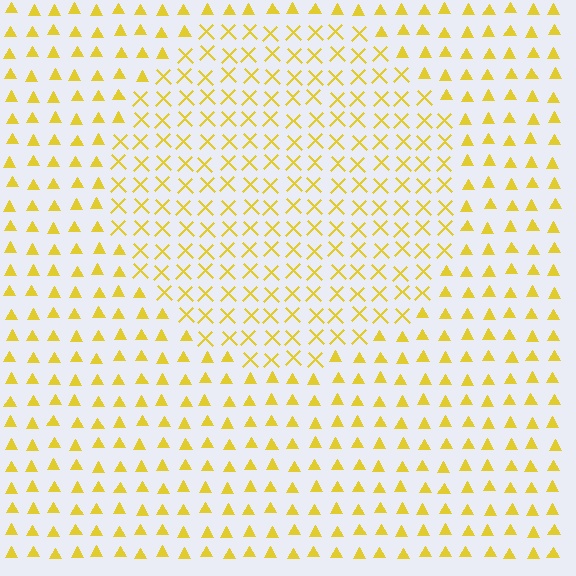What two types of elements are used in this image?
The image uses X marks inside the circle region and triangles outside it.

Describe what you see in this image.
The image is filled with small yellow elements arranged in a uniform grid. A circle-shaped region contains X marks, while the surrounding area contains triangles. The boundary is defined purely by the change in element shape.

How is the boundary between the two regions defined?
The boundary is defined by a change in element shape: X marks inside vs. triangles outside. All elements share the same color and spacing.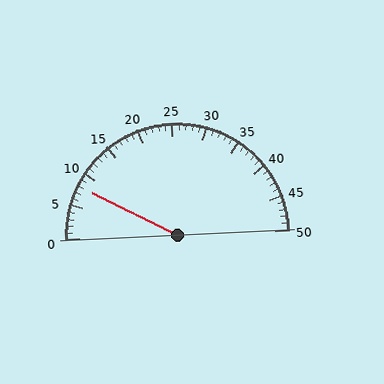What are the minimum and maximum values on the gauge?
The gauge ranges from 0 to 50.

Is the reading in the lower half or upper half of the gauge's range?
The reading is in the lower half of the range (0 to 50).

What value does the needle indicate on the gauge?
The needle indicates approximately 8.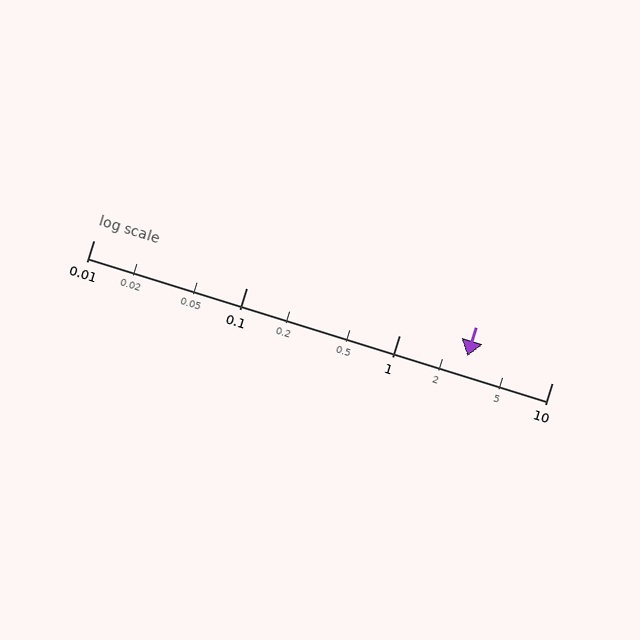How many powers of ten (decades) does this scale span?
The scale spans 3 decades, from 0.01 to 10.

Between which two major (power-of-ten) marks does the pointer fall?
The pointer is between 1 and 10.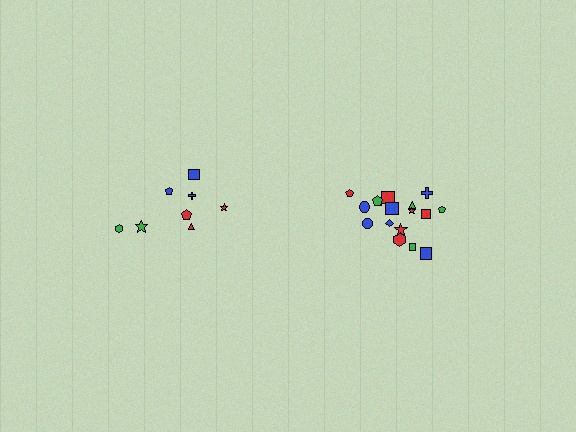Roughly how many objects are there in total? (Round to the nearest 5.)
Roughly 25 objects in total.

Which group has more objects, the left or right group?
The right group.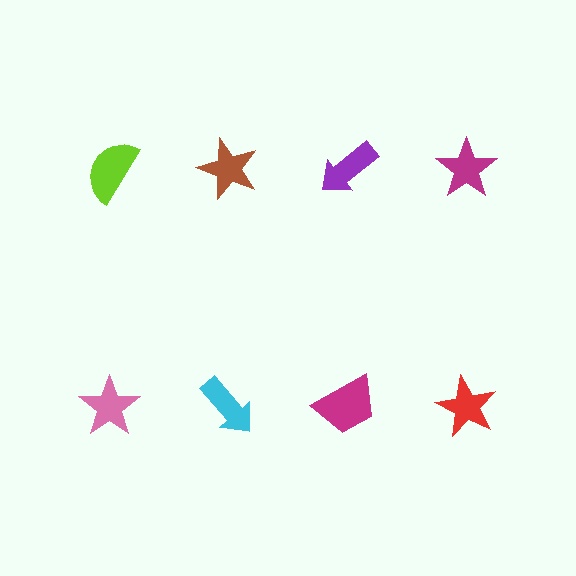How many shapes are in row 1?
4 shapes.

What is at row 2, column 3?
A magenta trapezoid.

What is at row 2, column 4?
A red star.